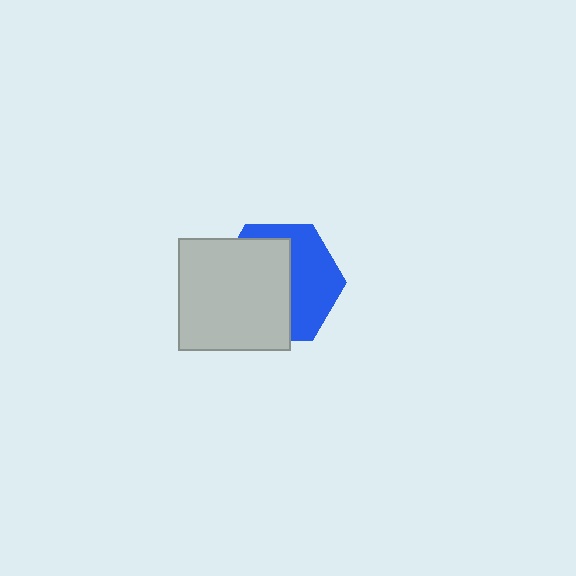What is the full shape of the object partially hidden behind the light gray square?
The partially hidden object is a blue hexagon.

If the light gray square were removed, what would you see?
You would see the complete blue hexagon.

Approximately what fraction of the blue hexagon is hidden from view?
Roughly 56% of the blue hexagon is hidden behind the light gray square.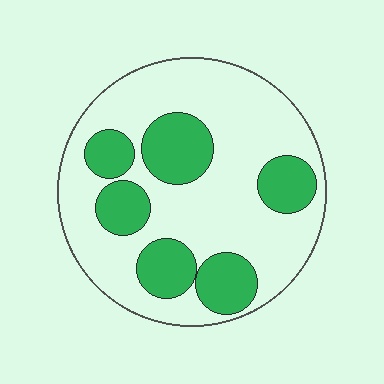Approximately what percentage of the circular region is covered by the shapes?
Approximately 30%.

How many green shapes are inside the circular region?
6.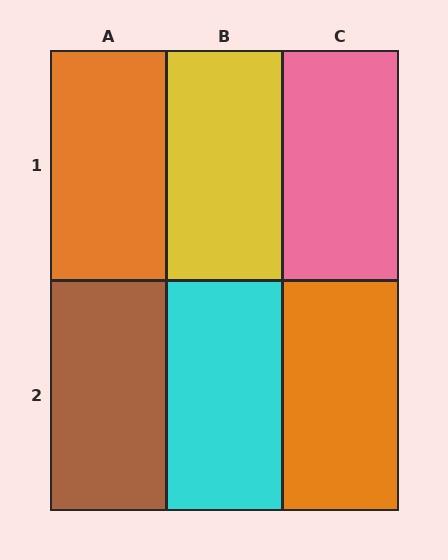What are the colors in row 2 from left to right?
Brown, cyan, orange.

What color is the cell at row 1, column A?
Orange.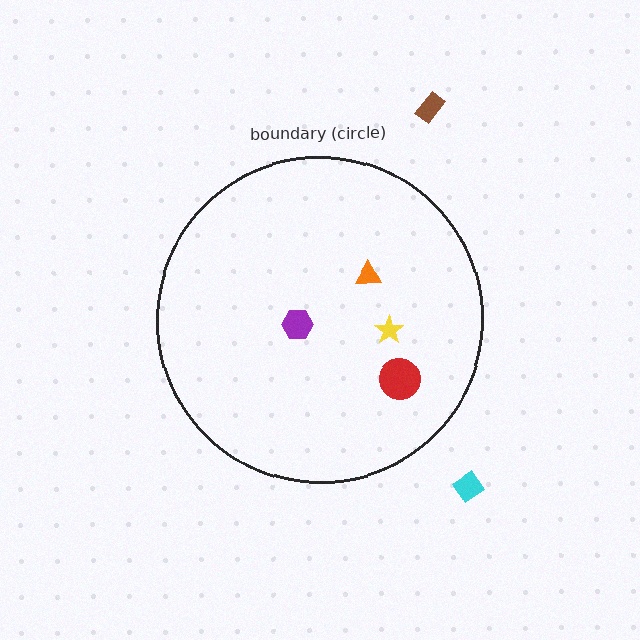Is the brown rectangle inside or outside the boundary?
Outside.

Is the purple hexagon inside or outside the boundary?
Inside.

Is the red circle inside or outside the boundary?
Inside.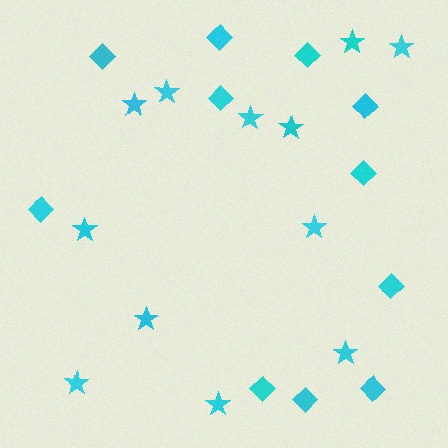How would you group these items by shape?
There are 2 groups: one group of stars (12) and one group of diamonds (11).